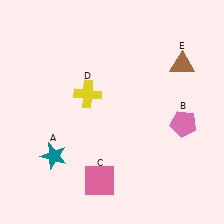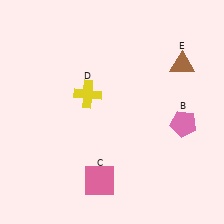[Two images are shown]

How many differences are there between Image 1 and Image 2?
There is 1 difference between the two images.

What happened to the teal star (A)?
The teal star (A) was removed in Image 2. It was in the bottom-left area of Image 1.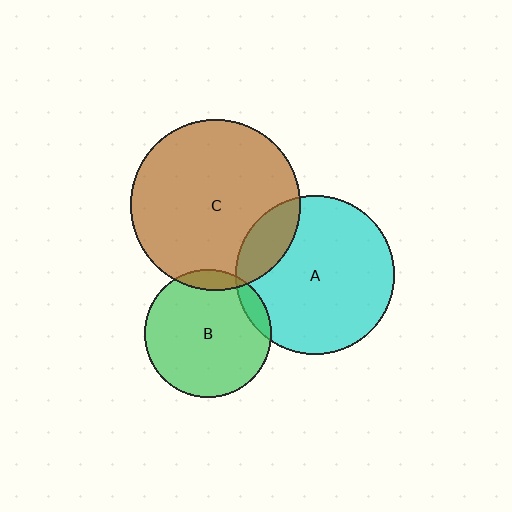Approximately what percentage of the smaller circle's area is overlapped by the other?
Approximately 10%.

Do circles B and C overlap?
Yes.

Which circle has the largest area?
Circle C (brown).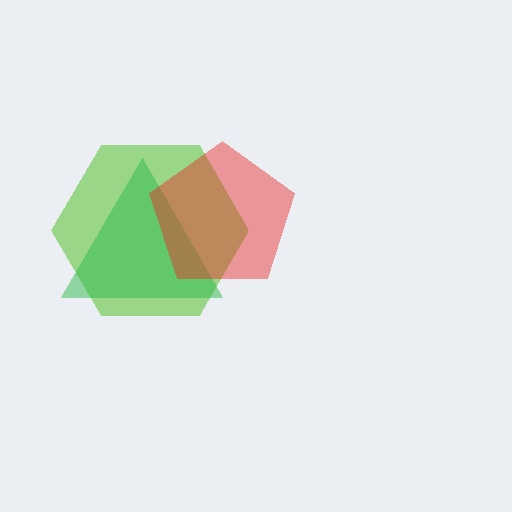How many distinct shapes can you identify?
There are 3 distinct shapes: a lime hexagon, a green triangle, a red pentagon.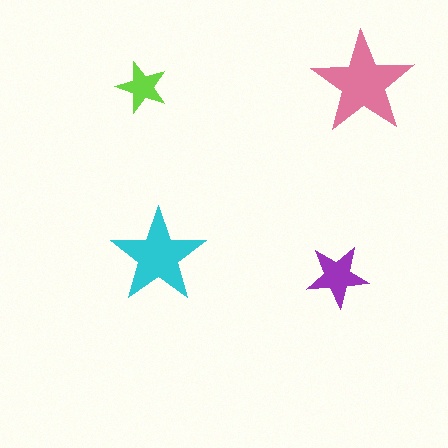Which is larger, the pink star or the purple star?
The pink one.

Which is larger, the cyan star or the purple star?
The cyan one.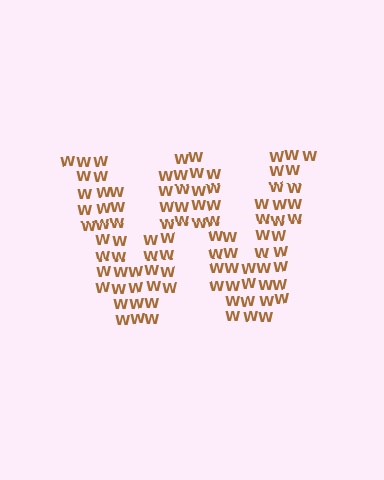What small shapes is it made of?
It is made of small letter W's.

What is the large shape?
The large shape is the letter W.